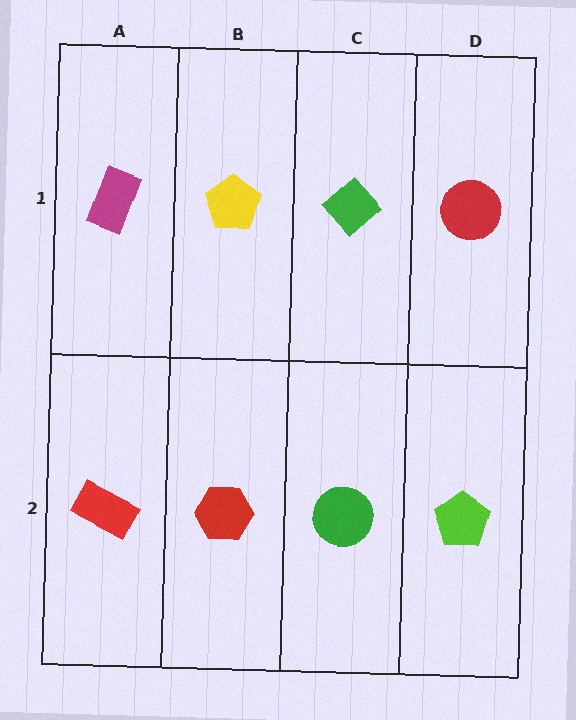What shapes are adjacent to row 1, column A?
A red rectangle (row 2, column A), a yellow pentagon (row 1, column B).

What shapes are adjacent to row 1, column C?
A green circle (row 2, column C), a yellow pentagon (row 1, column B), a red circle (row 1, column D).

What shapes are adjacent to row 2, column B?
A yellow pentagon (row 1, column B), a red rectangle (row 2, column A), a green circle (row 2, column C).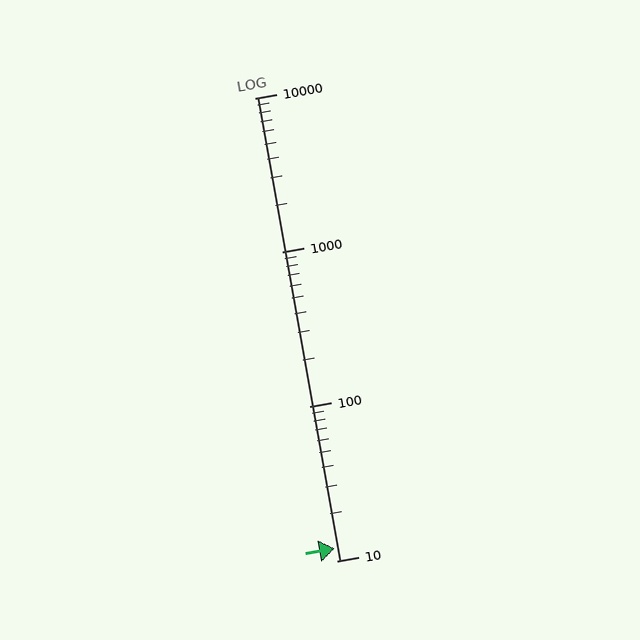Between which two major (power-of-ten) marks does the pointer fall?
The pointer is between 10 and 100.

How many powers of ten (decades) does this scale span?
The scale spans 3 decades, from 10 to 10000.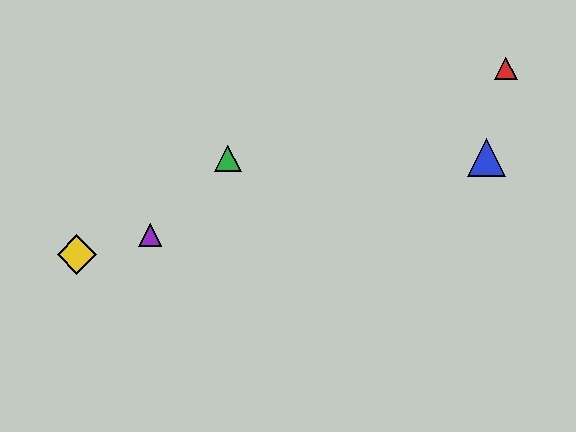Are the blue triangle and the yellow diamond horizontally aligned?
No, the blue triangle is at y≈157 and the yellow diamond is at y≈255.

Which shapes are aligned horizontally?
The blue triangle, the green triangle are aligned horizontally.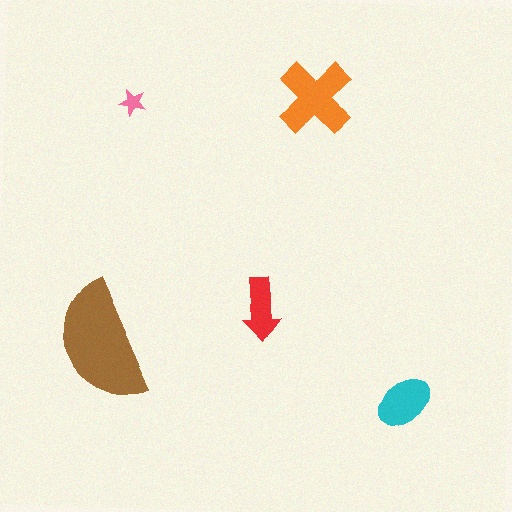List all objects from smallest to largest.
The pink star, the red arrow, the cyan ellipse, the orange cross, the brown semicircle.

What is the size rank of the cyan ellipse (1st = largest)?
3rd.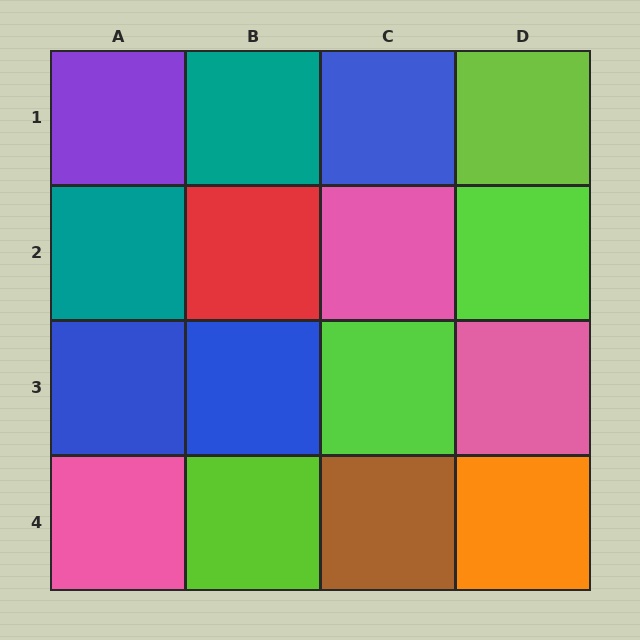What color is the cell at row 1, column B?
Teal.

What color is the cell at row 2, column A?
Teal.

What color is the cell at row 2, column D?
Lime.